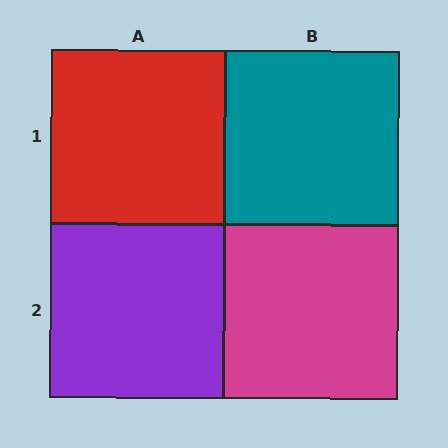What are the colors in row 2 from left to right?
Purple, magenta.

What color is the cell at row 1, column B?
Teal.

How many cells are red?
1 cell is red.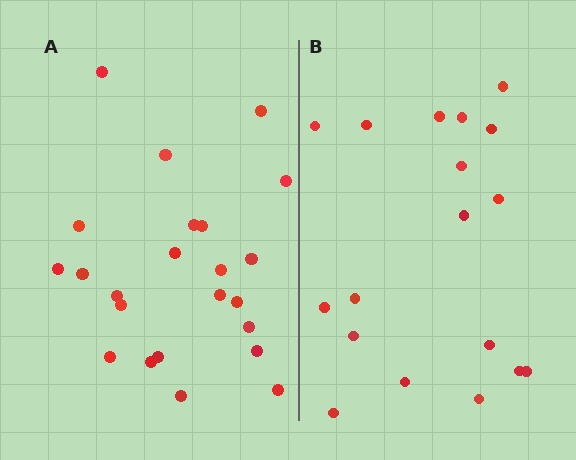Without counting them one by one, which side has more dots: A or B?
Region A (the left region) has more dots.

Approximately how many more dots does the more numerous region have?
Region A has about 5 more dots than region B.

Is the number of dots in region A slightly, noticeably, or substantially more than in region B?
Region A has noticeably more, but not dramatically so. The ratio is roughly 1.3 to 1.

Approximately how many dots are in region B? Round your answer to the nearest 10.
About 20 dots. (The exact count is 18, which rounds to 20.)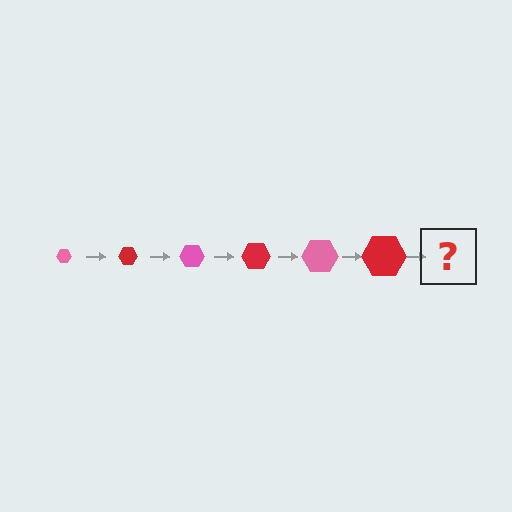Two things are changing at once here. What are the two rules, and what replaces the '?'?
The two rules are that the hexagon grows larger each step and the color cycles through pink and red. The '?' should be a pink hexagon, larger than the previous one.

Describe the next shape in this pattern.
It should be a pink hexagon, larger than the previous one.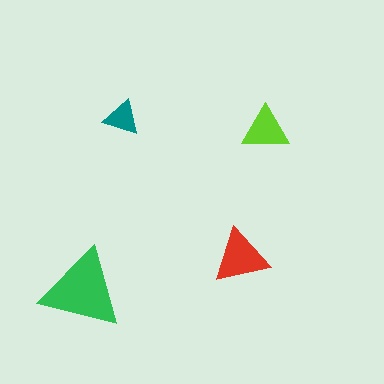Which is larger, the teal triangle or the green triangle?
The green one.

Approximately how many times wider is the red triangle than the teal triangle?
About 1.5 times wider.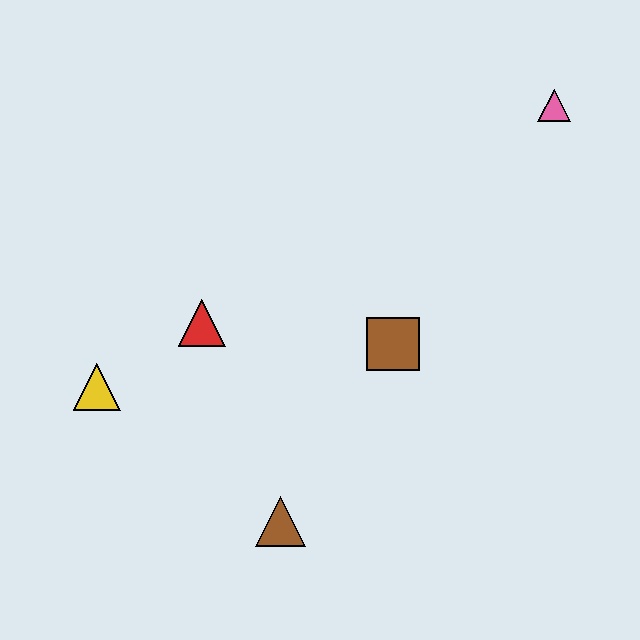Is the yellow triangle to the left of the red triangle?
Yes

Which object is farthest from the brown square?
The yellow triangle is farthest from the brown square.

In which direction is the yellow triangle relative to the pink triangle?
The yellow triangle is to the left of the pink triangle.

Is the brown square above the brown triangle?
Yes